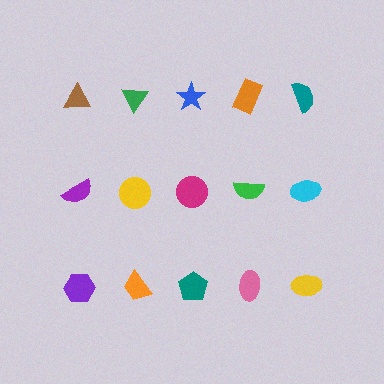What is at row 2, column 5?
A cyan ellipse.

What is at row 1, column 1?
A brown triangle.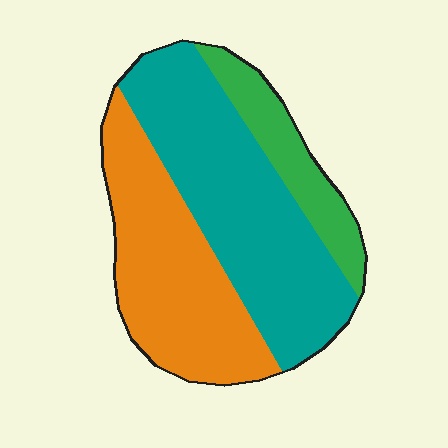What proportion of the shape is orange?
Orange takes up about three eighths (3/8) of the shape.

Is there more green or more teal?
Teal.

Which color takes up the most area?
Teal, at roughly 45%.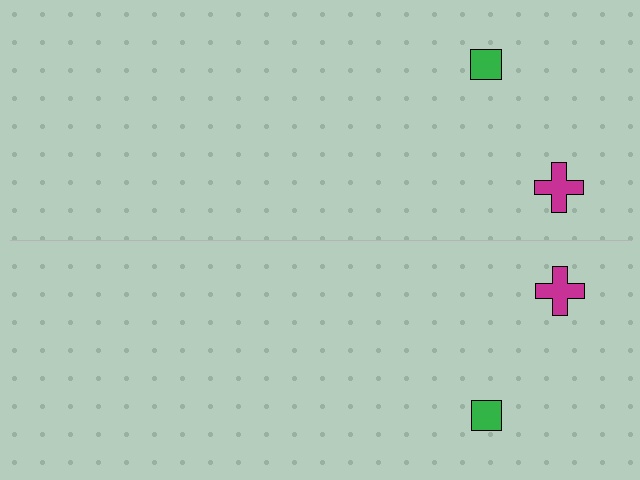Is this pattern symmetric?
Yes, this pattern has bilateral (reflection) symmetry.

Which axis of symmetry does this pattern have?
The pattern has a horizontal axis of symmetry running through the center of the image.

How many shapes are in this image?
There are 4 shapes in this image.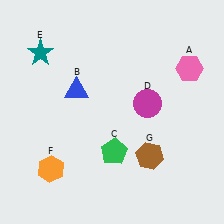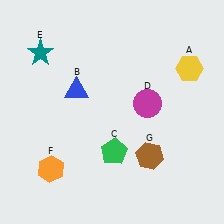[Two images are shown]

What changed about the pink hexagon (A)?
In Image 1, A is pink. In Image 2, it changed to yellow.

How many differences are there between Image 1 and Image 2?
There is 1 difference between the two images.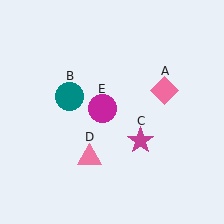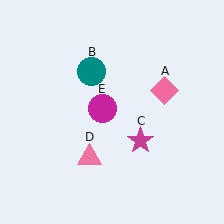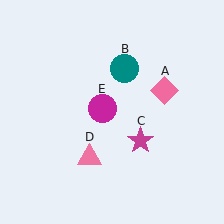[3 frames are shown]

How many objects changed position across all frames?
1 object changed position: teal circle (object B).